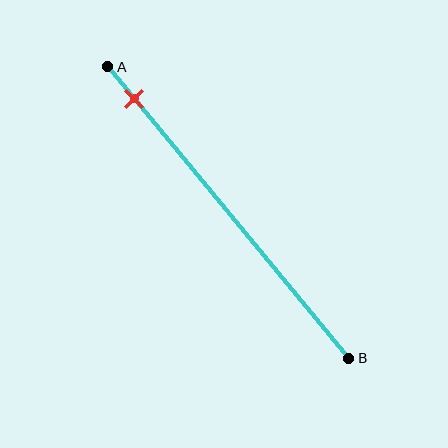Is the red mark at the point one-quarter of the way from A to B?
No, the mark is at about 10% from A, not at the 25% one-quarter point.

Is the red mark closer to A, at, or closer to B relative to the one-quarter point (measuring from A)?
The red mark is closer to point A than the one-quarter point of segment AB.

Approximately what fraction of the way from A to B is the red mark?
The red mark is approximately 10% of the way from A to B.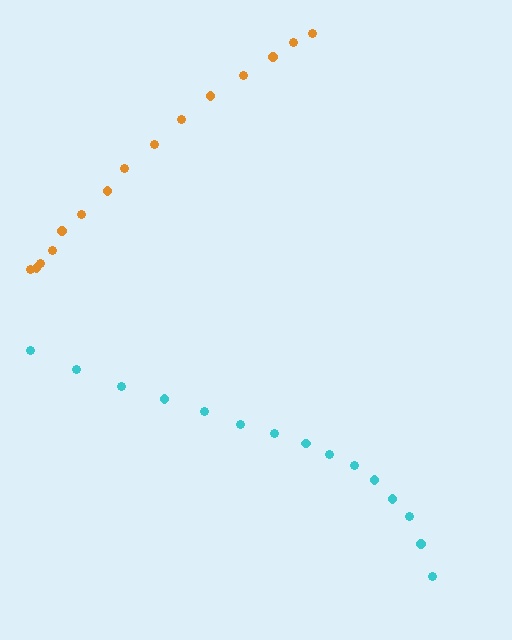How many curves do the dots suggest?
There are 2 distinct paths.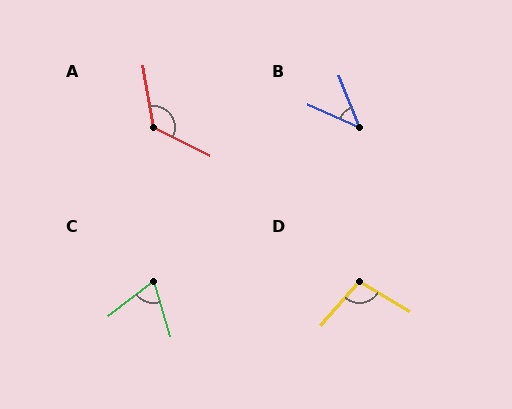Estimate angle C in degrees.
Approximately 69 degrees.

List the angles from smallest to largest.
B (44°), C (69°), D (100°), A (126°).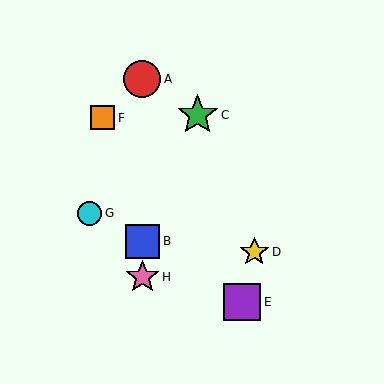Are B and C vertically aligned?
No, B is at x≈142 and C is at x≈198.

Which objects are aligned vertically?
Objects A, B, H are aligned vertically.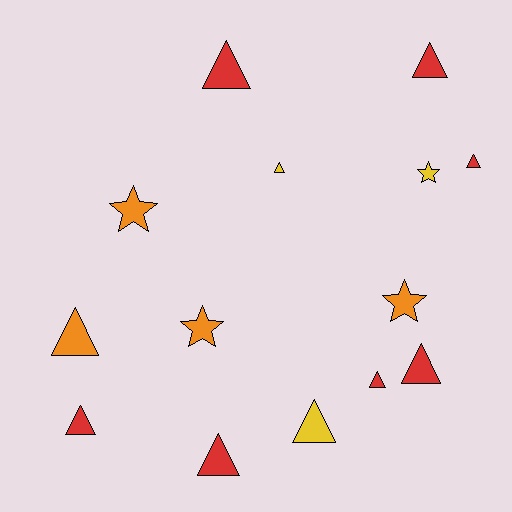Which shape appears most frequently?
Triangle, with 10 objects.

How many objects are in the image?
There are 14 objects.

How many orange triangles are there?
There is 1 orange triangle.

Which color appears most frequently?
Red, with 7 objects.